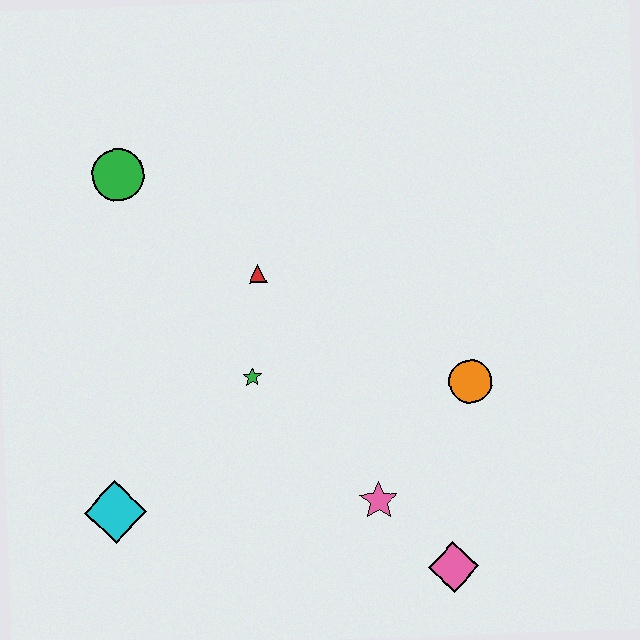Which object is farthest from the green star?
The pink diamond is farthest from the green star.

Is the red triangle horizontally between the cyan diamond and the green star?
No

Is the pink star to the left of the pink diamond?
Yes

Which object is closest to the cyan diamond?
The green star is closest to the cyan diamond.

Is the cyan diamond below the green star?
Yes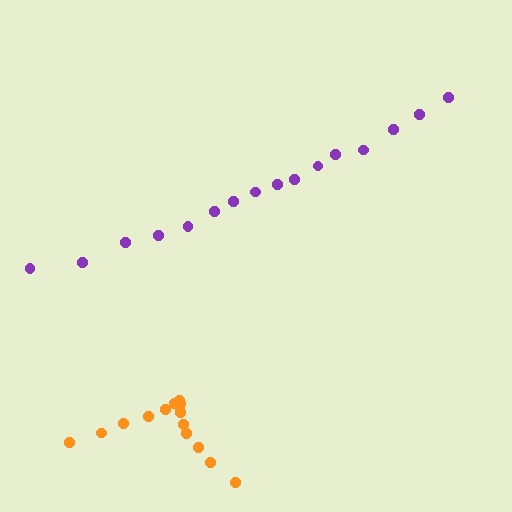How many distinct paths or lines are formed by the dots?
There are 2 distinct paths.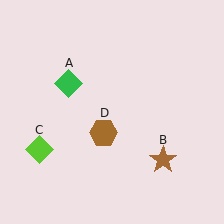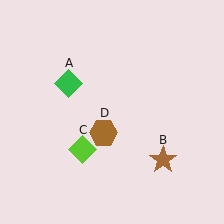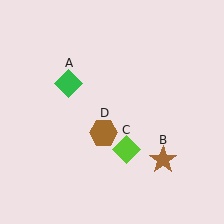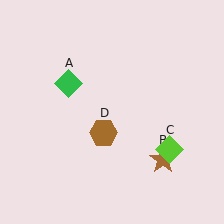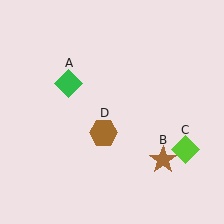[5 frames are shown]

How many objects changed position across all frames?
1 object changed position: lime diamond (object C).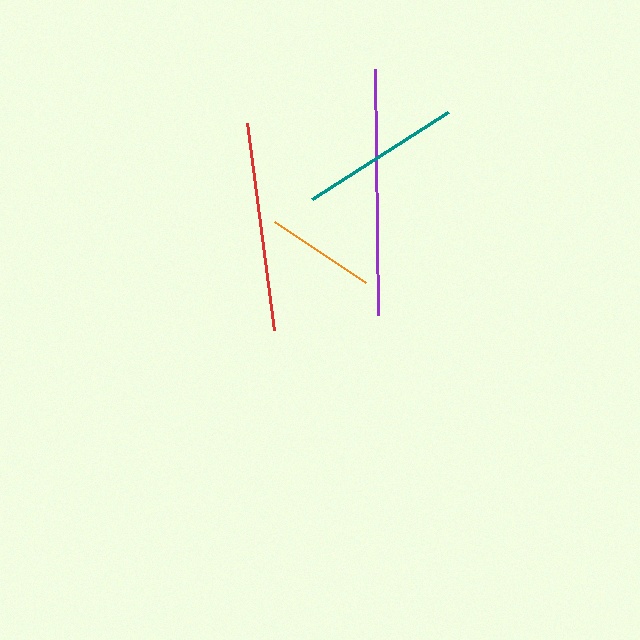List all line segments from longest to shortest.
From longest to shortest: purple, red, teal, orange.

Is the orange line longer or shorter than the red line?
The red line is longer than the orange line.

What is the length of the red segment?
The red segment is approximately 209 pixels long.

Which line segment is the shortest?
The orange line is the shortest at approximately 110 pixels.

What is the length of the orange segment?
The orange segment is approximately 110 pixels long.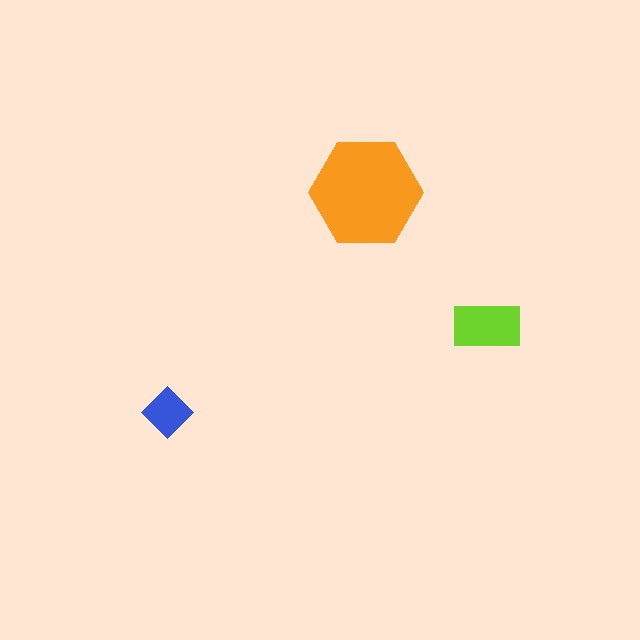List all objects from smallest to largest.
The blue diamond, the lime rectangle, the orange hexagon.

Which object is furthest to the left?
The blue diamond is leftmost.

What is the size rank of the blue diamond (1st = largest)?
3rd.